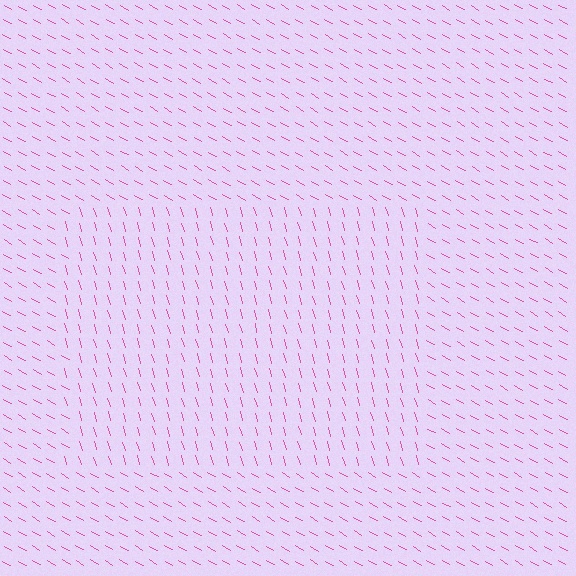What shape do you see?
I see a rectangle.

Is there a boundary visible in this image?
Yes, there is a texture boundary formed by a change in line orientation.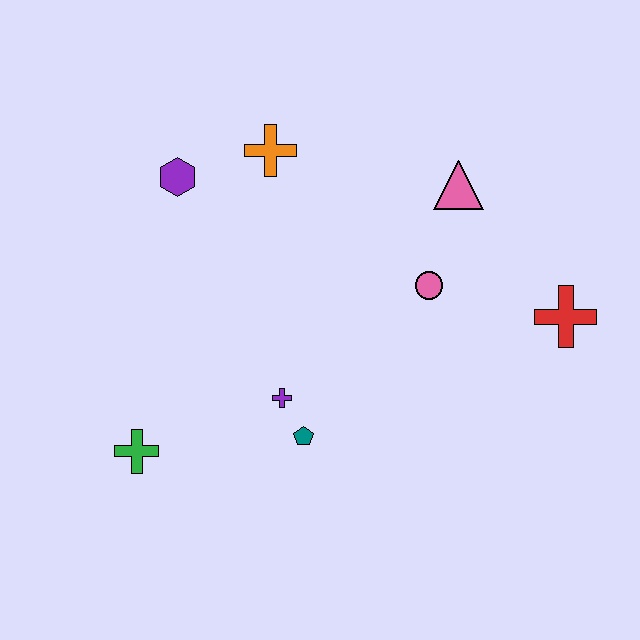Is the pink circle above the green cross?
Yes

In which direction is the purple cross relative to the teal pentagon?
The purple cross is above the teal pentagon.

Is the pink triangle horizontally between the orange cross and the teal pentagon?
No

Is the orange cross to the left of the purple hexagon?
No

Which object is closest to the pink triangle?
The pink circle is closest to the pink triangle.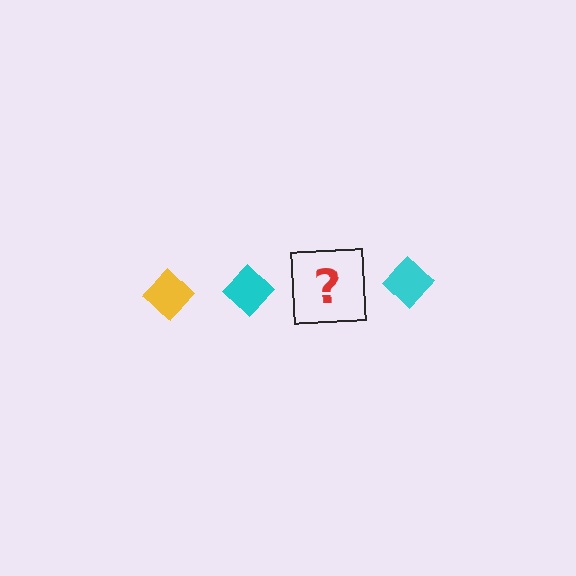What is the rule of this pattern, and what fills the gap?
The rule is that the pattern cycles through yellow, cyan diamonds. The gap should be filled with a yellow diamond.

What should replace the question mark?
The question mark should be replaced with a yellow diamond.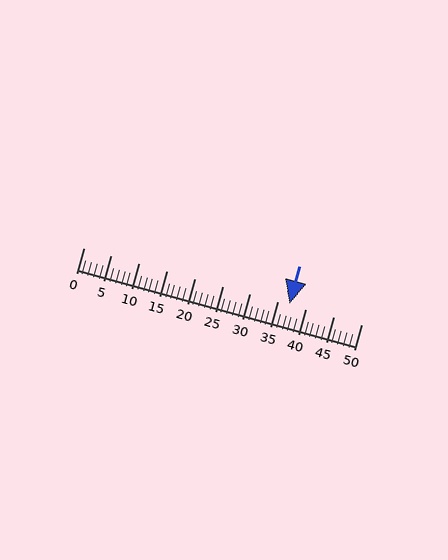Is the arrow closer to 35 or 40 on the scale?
The arrow is closer to 35.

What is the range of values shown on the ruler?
The ruler shows values from 0 to 50.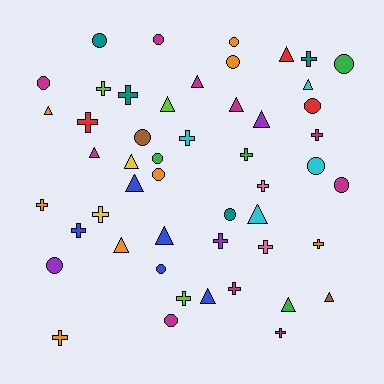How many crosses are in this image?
There are 18 crosses.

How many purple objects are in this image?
There are 3 purple objects.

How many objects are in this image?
There are 50 objects.